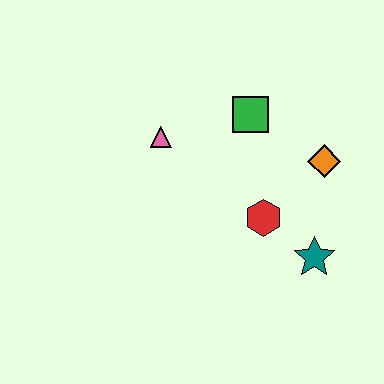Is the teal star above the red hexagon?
No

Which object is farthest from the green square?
The teal star is farthest from the green square.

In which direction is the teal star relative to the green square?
The teal star is below the green square.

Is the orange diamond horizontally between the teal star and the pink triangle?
No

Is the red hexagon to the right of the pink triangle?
Yes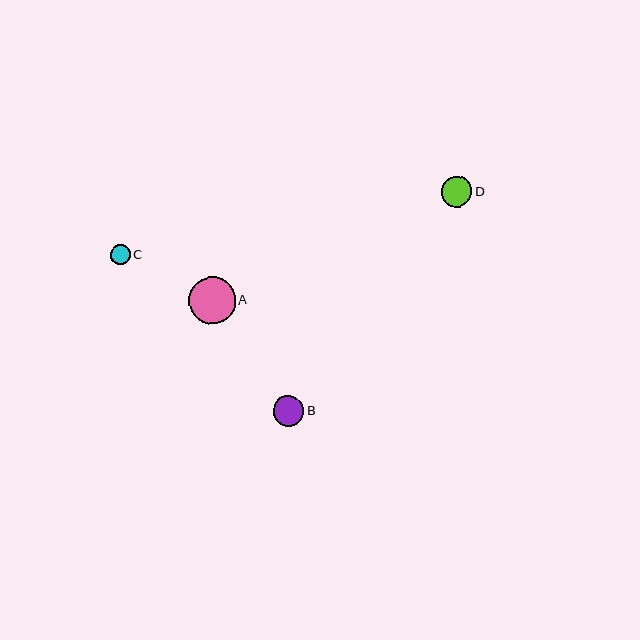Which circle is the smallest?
Circle C is the smallest with a size of approximately 20 pixels.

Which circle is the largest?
Circle A is the largest with a size of approximately 47 pixels.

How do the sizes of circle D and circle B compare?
Circle D and circle B are approximately the same size.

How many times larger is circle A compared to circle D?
Circle A is approximately 1.5 times the size of circle D.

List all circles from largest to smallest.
From largest to smallest: A, D, B, C.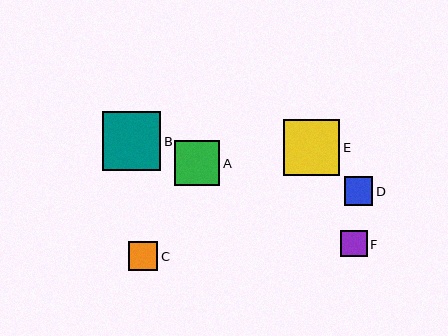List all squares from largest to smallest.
From largest to smallest: B, E, A, C, D, F.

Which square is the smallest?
Square F is the smallest with a size of approximately 26 pixels.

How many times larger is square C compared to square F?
Square C is approximately 1.1 times the size of square F.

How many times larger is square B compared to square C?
Square B is approximately 2.0 times the size of square C.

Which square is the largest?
Square B is the largest with a size of approximately 58 pixels.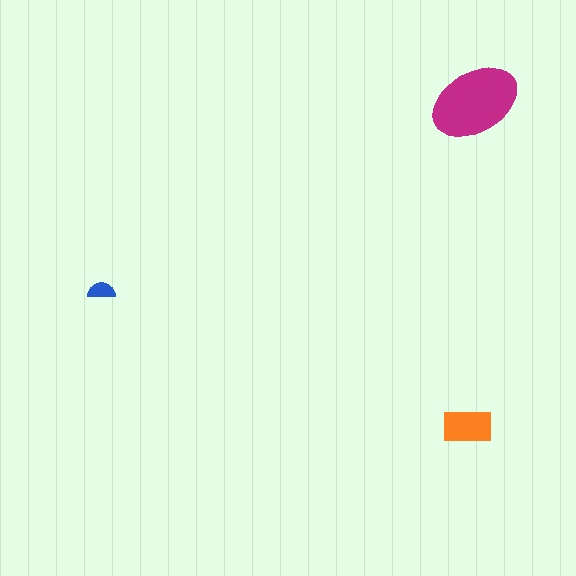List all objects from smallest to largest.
The blue semicircle, the orange rectangle, the magenta ellipse.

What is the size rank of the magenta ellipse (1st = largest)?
1st.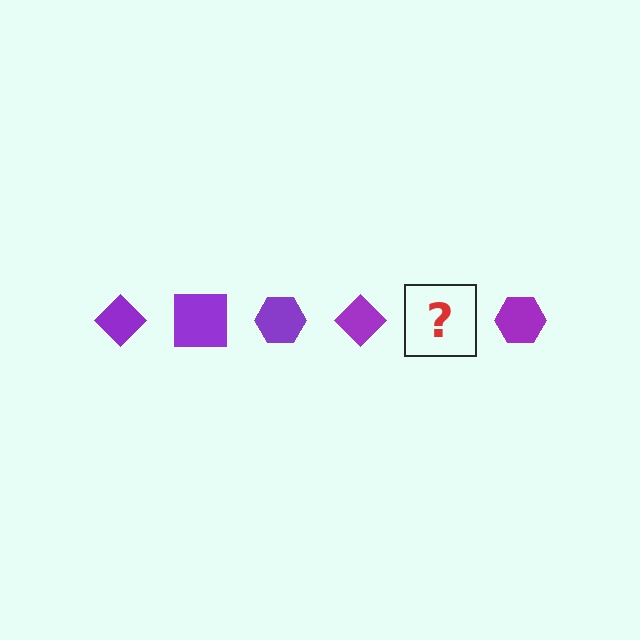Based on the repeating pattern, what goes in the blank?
The blank should be a purple square.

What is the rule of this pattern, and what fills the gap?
The rule is that the pattern cycles through diamond, square, hexagon shapes in purple. The gap should be filled with a purple square.